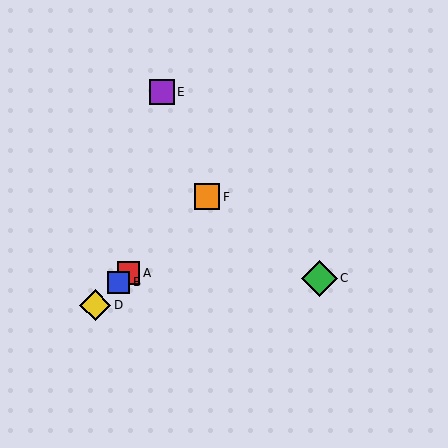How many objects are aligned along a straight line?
4 objects (A, B, D, F) are aligned along a straight line.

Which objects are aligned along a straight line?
Objects A, B, D, F are aligned along a straight line.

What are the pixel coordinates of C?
Object C is at (319, 278).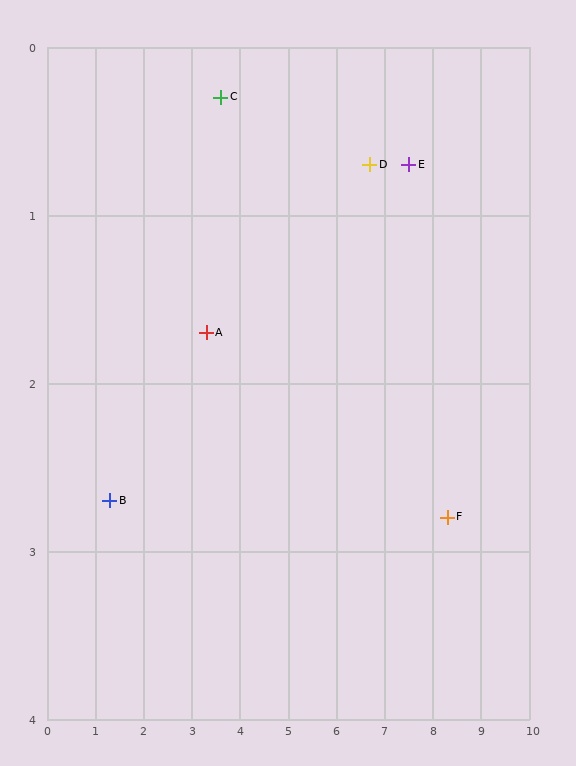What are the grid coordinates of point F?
Point F is at approximately (8.3, 2.8).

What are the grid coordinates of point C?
Point C is at approximately (3.6, 0.3).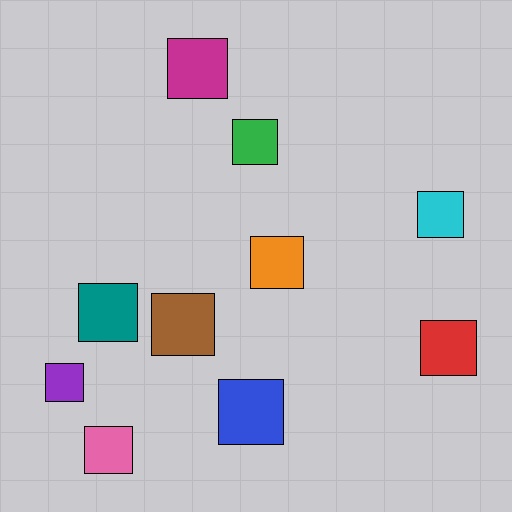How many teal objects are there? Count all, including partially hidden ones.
There is 1 teal object.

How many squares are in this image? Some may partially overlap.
There are 10 squares.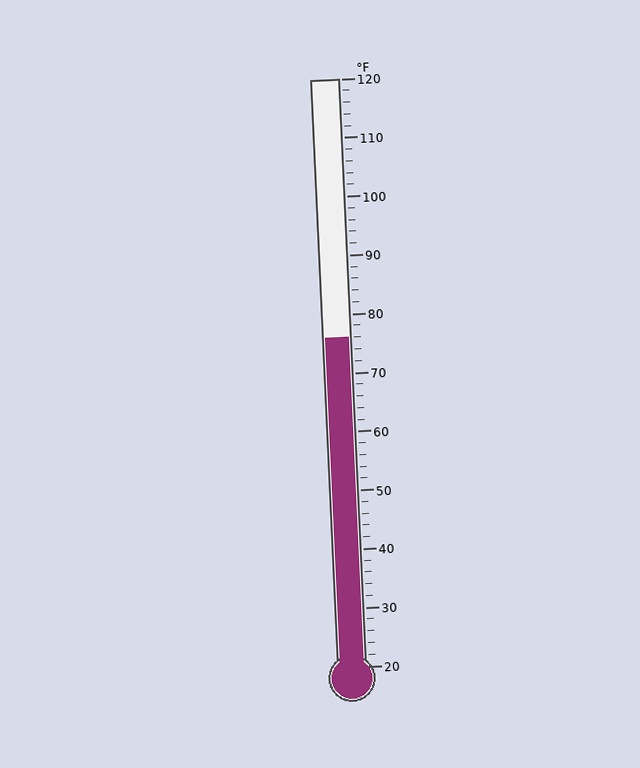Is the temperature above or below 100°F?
The temperature is below 100°F.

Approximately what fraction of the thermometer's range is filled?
The thermometer is filled to approximately 55% of its range.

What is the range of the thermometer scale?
The thermometer scale ranges from 20°F to 120°F.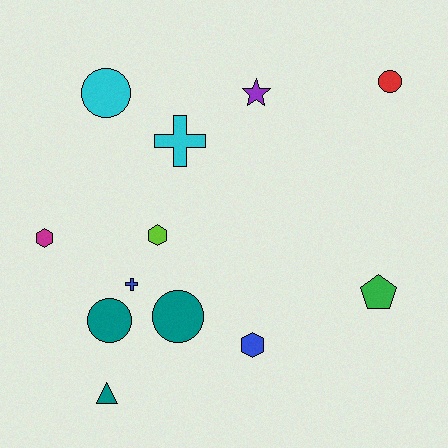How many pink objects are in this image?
There are no pink objects.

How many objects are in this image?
There are 12 objects.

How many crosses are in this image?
There are 2 crosses.